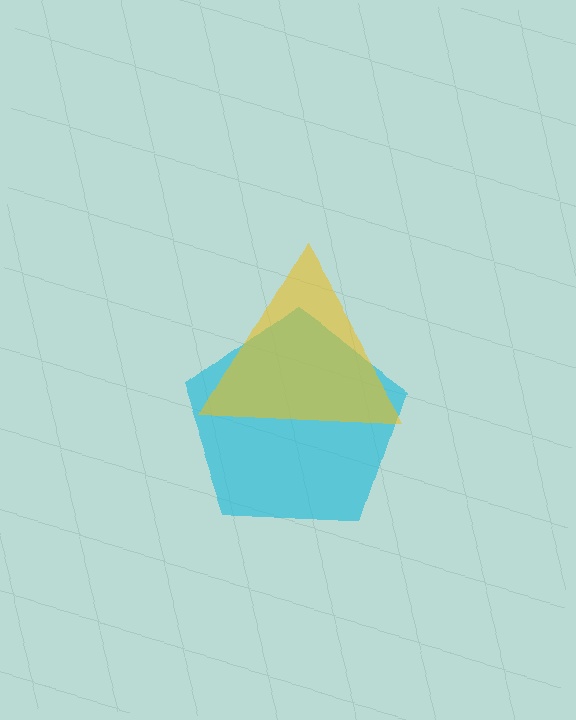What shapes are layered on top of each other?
The layered shapes are: a cyan pentagon, a yellow triangle.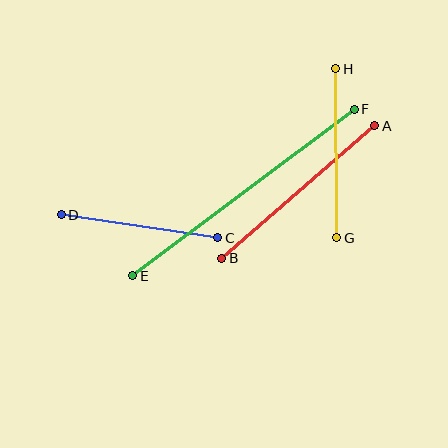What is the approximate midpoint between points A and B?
The midpoint is at approximately (298, 192) pixels.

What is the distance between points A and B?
The distance is approximately 202 pixels.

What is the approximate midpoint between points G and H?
The midpoint is at approximately (336, 153) pixels.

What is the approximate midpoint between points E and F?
The midpoint is at approximately (244, 193) pixels.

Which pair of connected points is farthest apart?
Points E and F are farthest apart.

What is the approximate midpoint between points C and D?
The midpoint is at approximately (139, 226) pixels.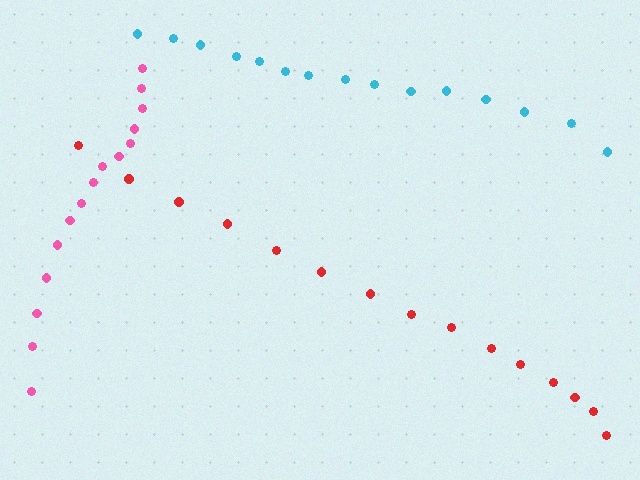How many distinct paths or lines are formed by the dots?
There are 3 distinct paths.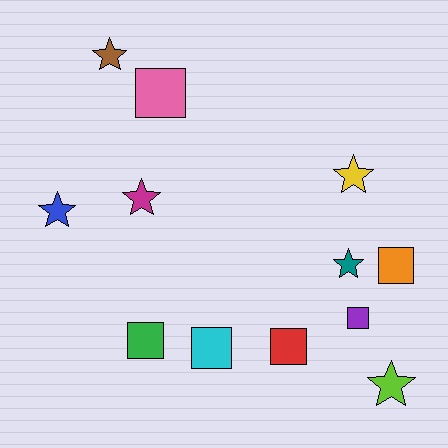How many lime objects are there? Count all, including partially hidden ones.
There is 1 lime object.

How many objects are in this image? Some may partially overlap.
There are 12 objects.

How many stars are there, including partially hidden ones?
There are 6 stars.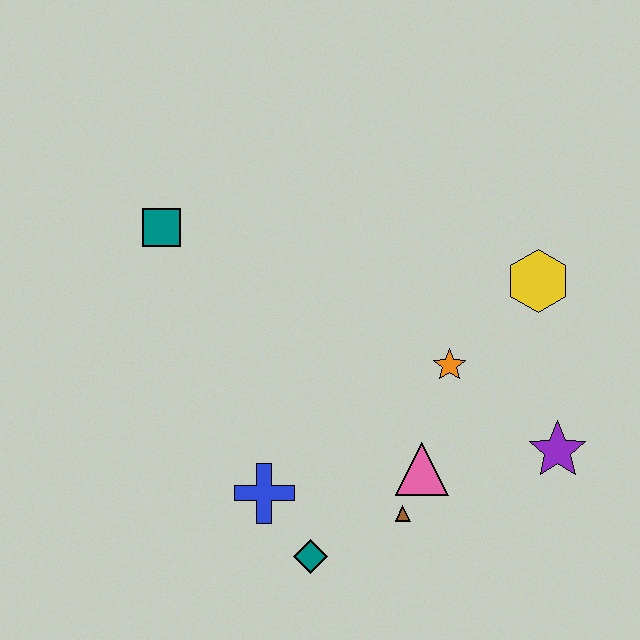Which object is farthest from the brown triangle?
The teal square is farthest from the brown triangle.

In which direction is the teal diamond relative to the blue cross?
The teal diamond is below the blue cross.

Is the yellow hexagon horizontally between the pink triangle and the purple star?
Yes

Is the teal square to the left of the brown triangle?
Yes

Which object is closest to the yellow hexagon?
The orange star is closest to the yellow hexagon.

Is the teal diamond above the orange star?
No